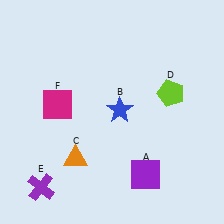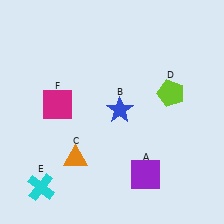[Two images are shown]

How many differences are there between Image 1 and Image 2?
There is 1 difference between the two images.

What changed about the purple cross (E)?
In Image 1, E is purple. In Image 2, it changed to cyan.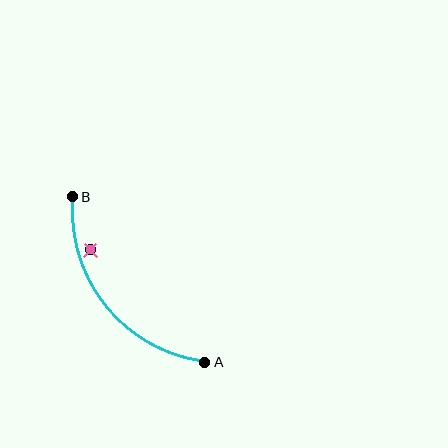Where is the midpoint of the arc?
The arc midpoint is the point on the curve farthest from the straight line joining A and B. It sits below and to the left of that line.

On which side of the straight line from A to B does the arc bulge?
The arc bulges below and to the left of the straight line connecting A and B.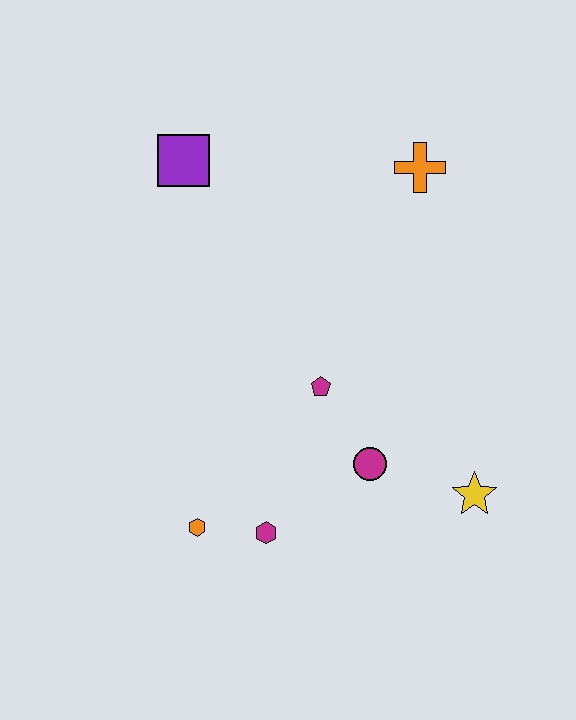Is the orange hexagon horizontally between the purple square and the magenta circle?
Yes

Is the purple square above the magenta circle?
Yes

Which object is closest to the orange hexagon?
The magenta hexagon is closest to the orange hexagon.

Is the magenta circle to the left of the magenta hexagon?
No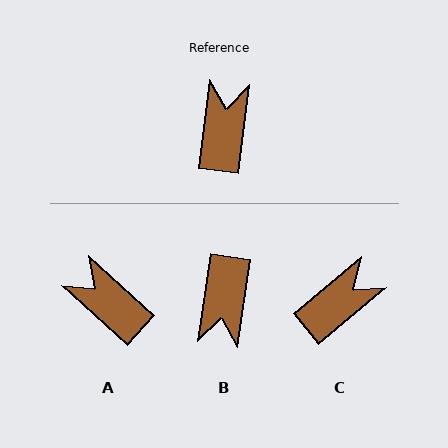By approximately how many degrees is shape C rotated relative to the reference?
Approximately 42 degrees clockwise.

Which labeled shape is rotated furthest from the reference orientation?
B, about 179 degrees away.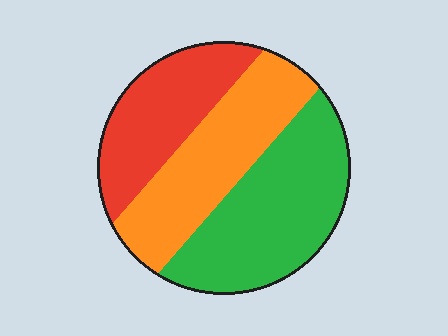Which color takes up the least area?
Red, at roughly 25%.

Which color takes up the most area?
Green, at roughly 40%.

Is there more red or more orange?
Orange.